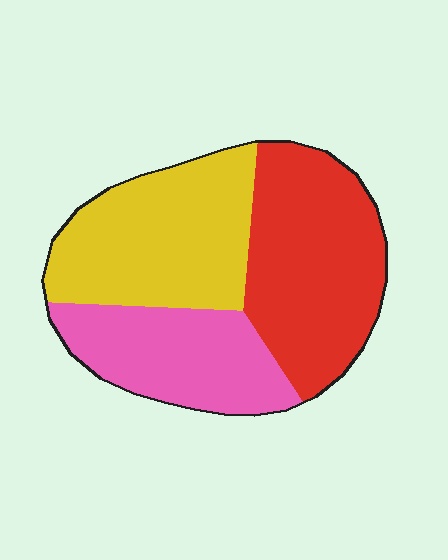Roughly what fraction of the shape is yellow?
Yellow covers 36% of the shape.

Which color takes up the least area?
Pink, at roughly 25%.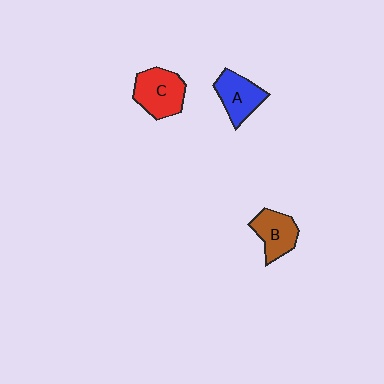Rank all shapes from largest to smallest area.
From largest to smallest: C (red), A (blue), B (brown).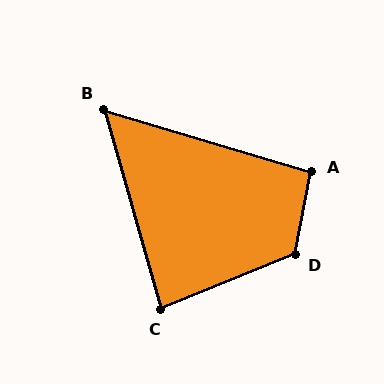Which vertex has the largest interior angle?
D, at approximately 123 degrees.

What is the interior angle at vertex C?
Approximately 84 degrees (acute).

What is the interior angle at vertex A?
Approximately 96 degrees (obtuse).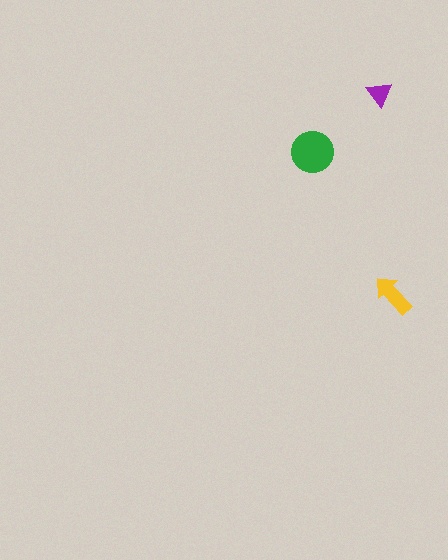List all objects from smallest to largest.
The purple triangle, the yellow arrow, the green circle.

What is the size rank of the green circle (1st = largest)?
1st.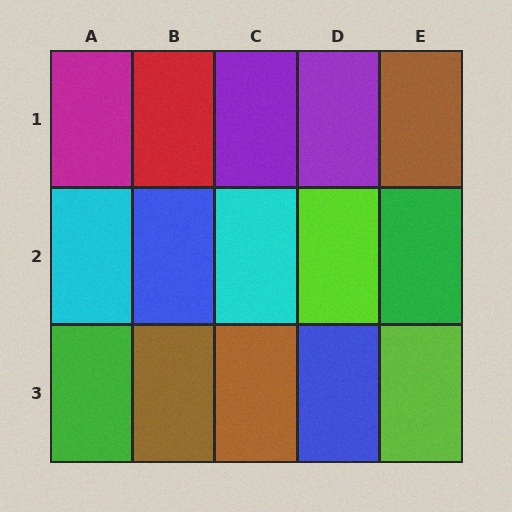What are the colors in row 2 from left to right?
Cyan, blue, cyan, lime, green.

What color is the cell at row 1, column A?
Magenta.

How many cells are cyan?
2 cells are cyan.